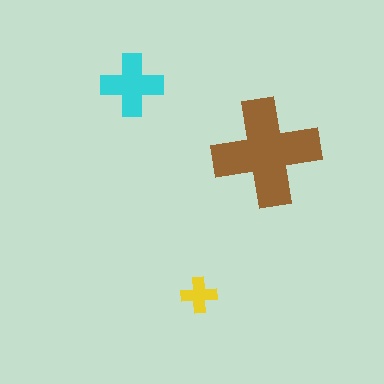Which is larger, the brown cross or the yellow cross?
The brown one.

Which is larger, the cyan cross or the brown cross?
The brown one.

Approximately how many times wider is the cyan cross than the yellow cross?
About 2 times wider.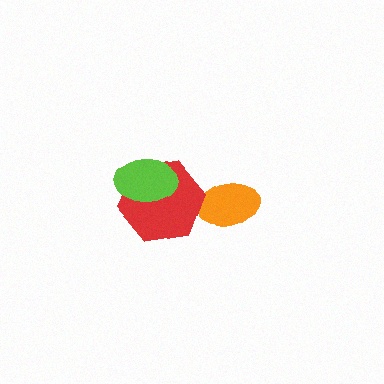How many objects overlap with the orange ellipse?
1 object overlaps with the orange ellipse.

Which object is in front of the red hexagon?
The lime ellipse is in front of the red hexagon.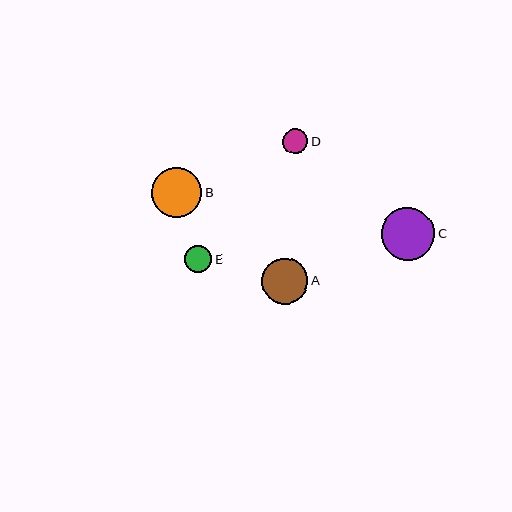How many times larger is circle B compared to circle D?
Circle B is approximately 1.9 times the size of circle D.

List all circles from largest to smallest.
From largest to smallest: C, B, A, E, D.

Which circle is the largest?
Circle C is the largest with a size of approximately 53 pixels.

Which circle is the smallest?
Circle D is the smallest with a size of approximately 26 pixels.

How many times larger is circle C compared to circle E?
Circle C is approximately 2.0 times the size of circle E.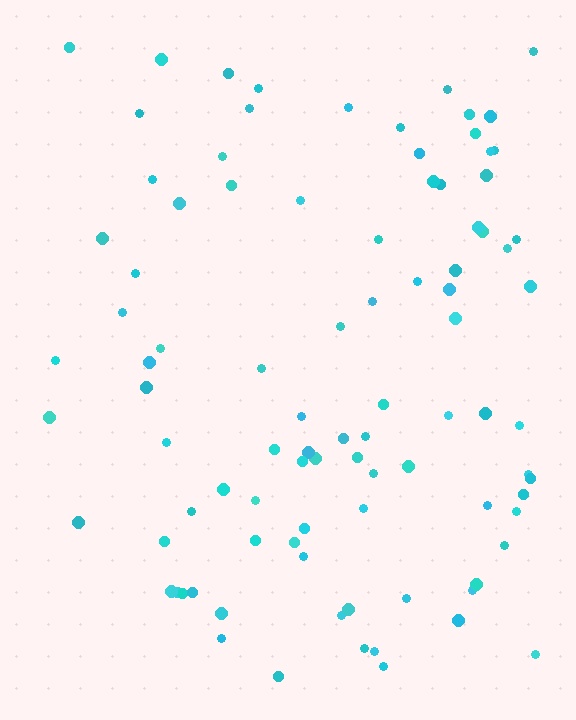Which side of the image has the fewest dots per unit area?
The left.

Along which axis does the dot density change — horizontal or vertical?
Horizontal.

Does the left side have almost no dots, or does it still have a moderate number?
Still a moderate number, just noticeably fewer than the right.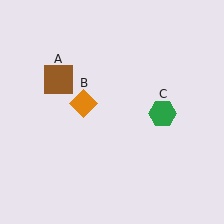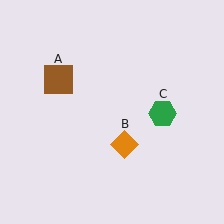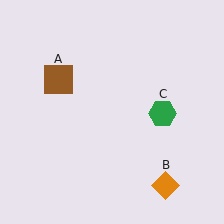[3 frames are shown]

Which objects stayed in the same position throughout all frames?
Brown square (object A) and green hexagon (object C) remained stationary.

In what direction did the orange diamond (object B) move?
The orange diamond (object B) moved down and to the right.